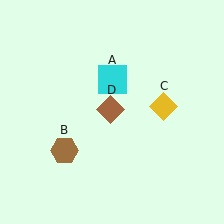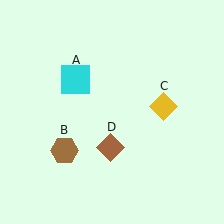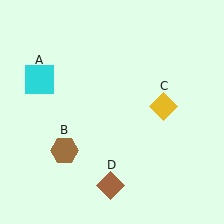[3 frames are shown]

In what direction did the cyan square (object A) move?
The cyan square (object A) moved left.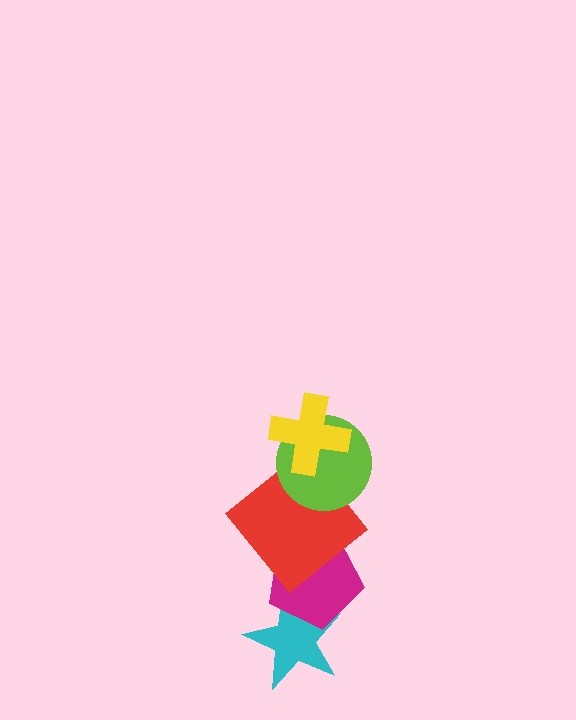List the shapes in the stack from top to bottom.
From top to bottom: the yellow cross, the lime circle, the red diamond, the magenta pentagon, the cyan star.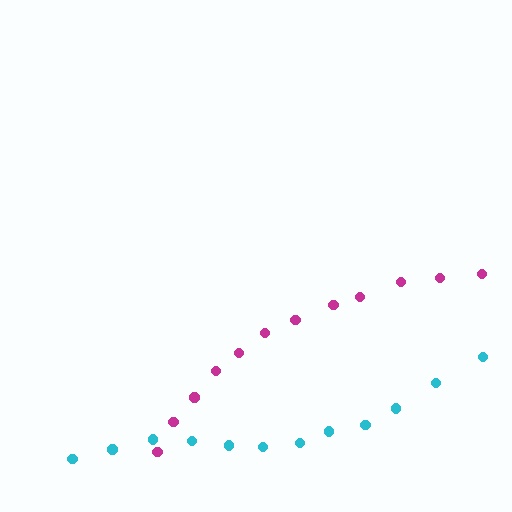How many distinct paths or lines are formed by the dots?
There are 2 distinct paths.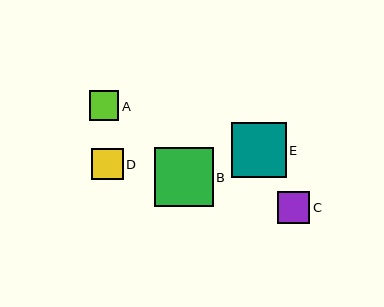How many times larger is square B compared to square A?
Square B is approximately 2.0 times the size of square A.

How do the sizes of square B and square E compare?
Square B and square E are approximately the same size.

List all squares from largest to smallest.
From largest to smallest: B, E, C, D, A.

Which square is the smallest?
Square A is the smallest with a size of approximately 30 pixels.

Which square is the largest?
Square B is the largest with a size of approximately 59 pixels.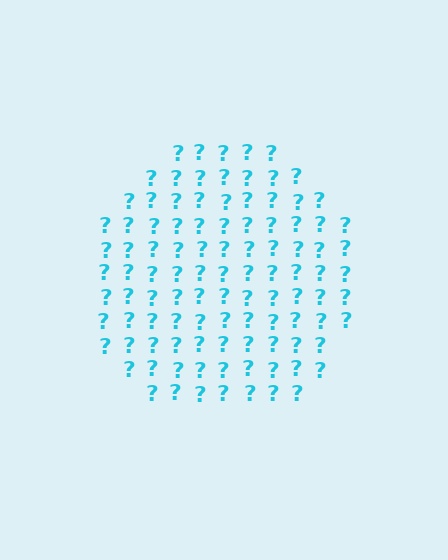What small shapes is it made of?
It is made of small question marks.